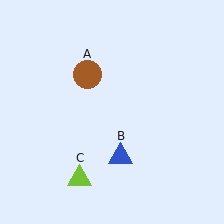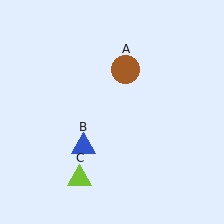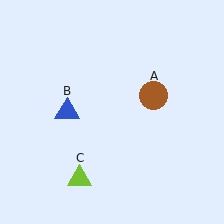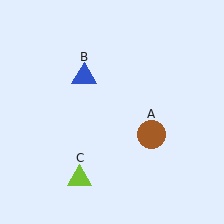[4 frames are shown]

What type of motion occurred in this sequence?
The brown circle (object A), blue triangle (object B) rotated clockwise around the center of the scene.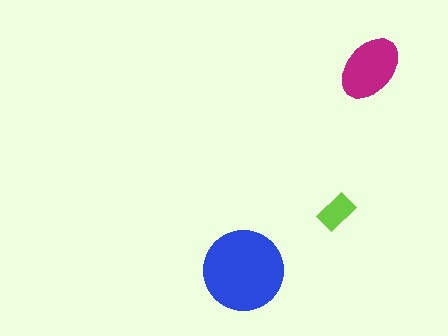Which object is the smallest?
The lime rectangle.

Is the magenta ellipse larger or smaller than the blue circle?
Smaller.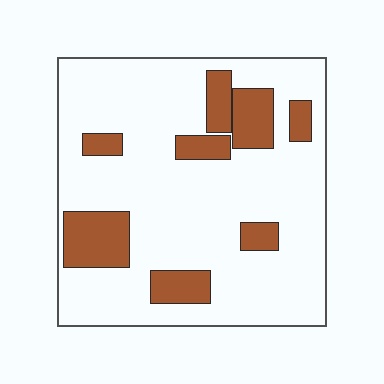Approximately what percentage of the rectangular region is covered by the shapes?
Approximately 20%.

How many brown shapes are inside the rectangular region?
8.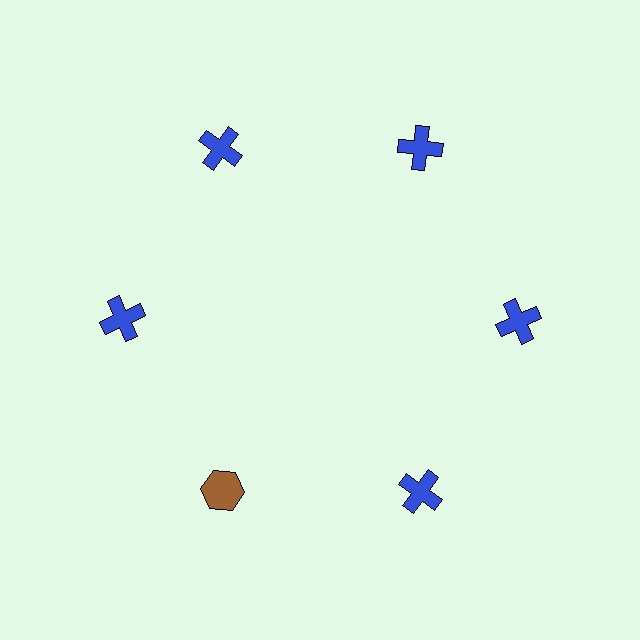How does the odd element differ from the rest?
It differs in both color (brown instead of blue) and shape (hexagon instead of cross).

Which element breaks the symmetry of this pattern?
The brown hexagon at roughly the 7 o'clock position breaks the symmetry. All other shapes are blue crosses.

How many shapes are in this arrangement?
There are 6 shapes arranged in a ring pattern.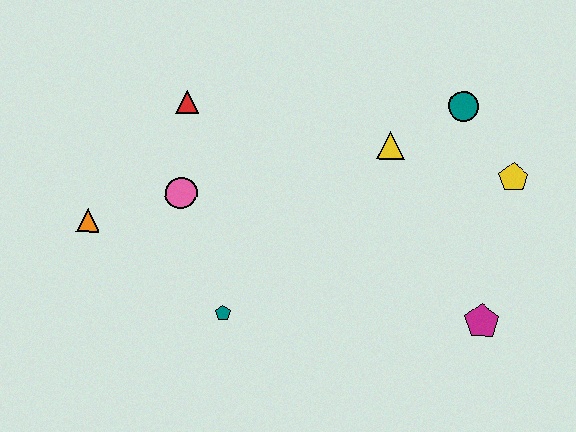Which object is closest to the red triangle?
The pink circle is closest to the red triangle.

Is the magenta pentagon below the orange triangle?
Yes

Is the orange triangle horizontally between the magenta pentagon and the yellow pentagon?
No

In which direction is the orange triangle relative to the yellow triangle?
The orange triangle is to the left of the yellow triangle.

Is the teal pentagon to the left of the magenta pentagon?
Yes